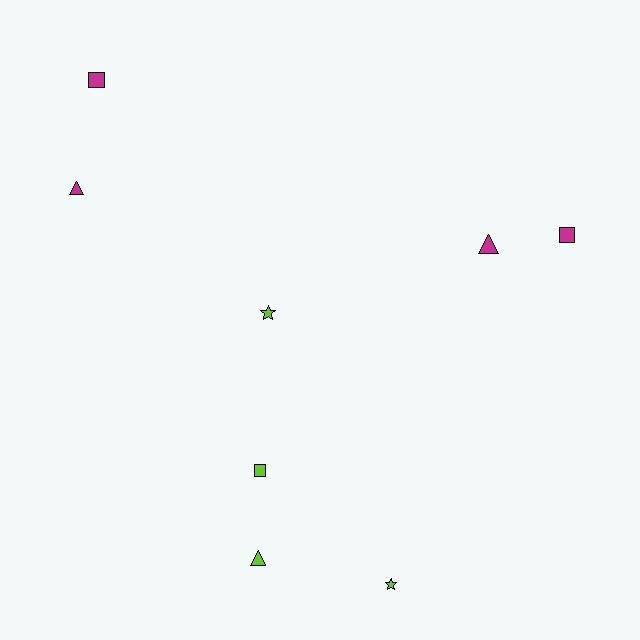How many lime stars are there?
There are 2 lime stars.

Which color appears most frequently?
Lime, with 4 objects.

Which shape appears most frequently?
Square, with 3 objects.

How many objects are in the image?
There are 8 objects.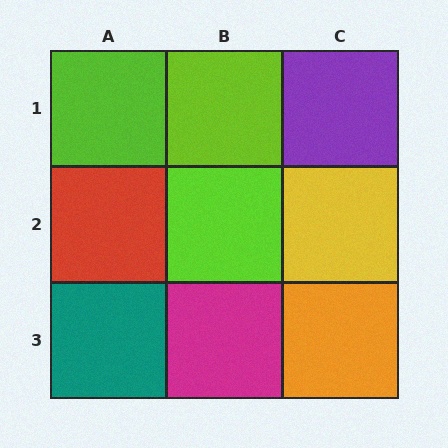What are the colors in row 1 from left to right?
Lime, lime, purple.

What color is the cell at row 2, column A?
Red.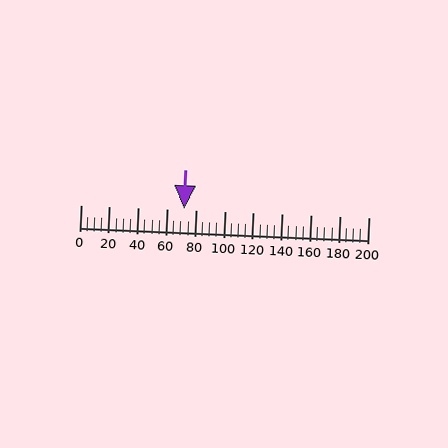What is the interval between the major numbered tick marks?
The major tick marks are spaced 20 units apart.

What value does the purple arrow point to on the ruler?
The purple arrow points to approximately 72.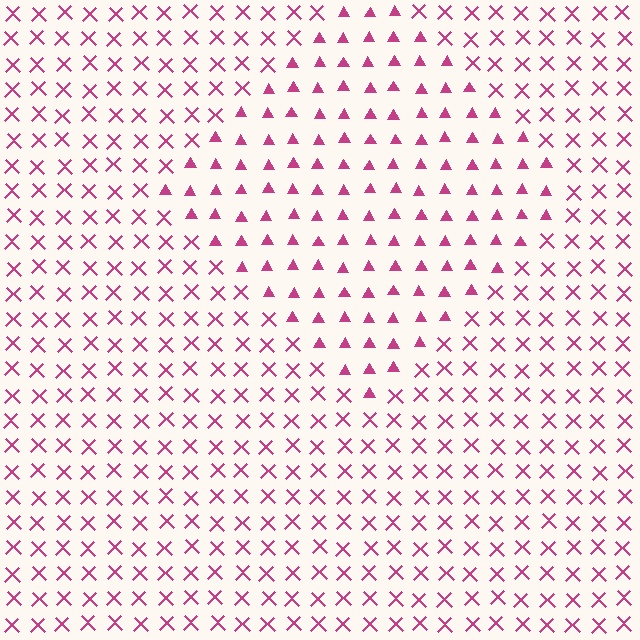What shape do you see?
I see a diamond.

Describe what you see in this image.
The image is filled with small magenta elements arranged in a uniform grid. A diamond-shaped region contains triangles, while the surrounding area contains X marks. The boundary is defined purely by the change in element shape.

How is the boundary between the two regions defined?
The boundary is defined by a change in element shape: triangles inside vs. X marks outside. All elements share the same color and spacing.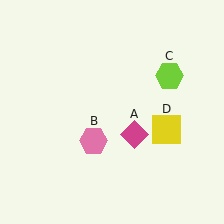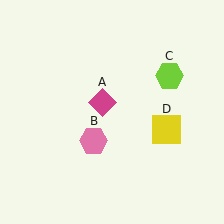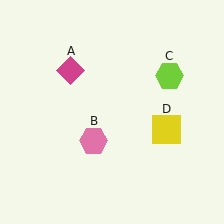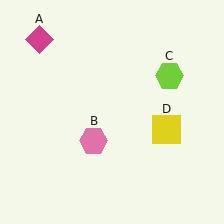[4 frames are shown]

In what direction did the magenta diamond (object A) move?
The magenta diamond (object A) moved up and to the left.